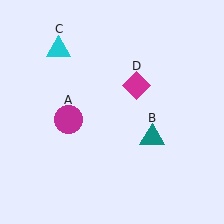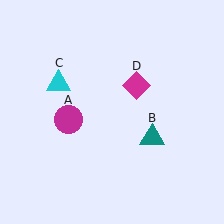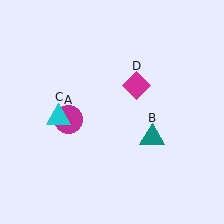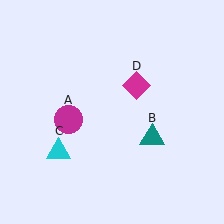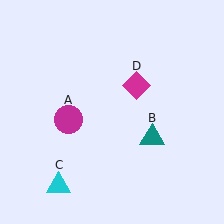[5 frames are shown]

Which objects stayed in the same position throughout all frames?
Magenta circle (object A) and teal triangle (object B) and magenta diamond (object D) remained stationary.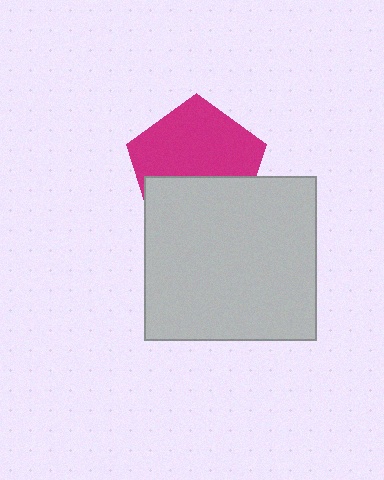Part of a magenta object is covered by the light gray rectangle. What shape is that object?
It is a pentagon.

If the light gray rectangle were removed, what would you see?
You would see the complete magenta pentagon.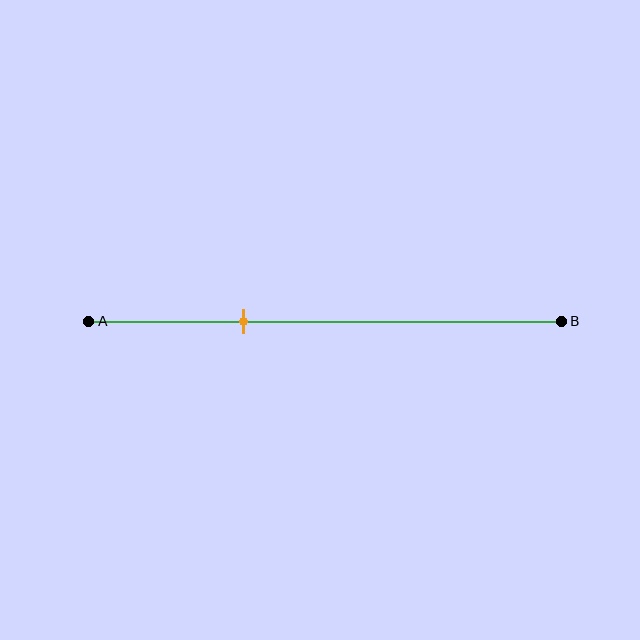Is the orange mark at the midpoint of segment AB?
No, the mark is at about 35% from A, not at the 50% midpoint.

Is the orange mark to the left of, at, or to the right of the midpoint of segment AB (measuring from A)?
The orange mark is to the left of the midpoint of segment AB.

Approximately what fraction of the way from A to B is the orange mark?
The orange mark is approximately 35% of the way from A to B.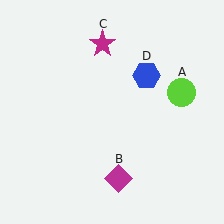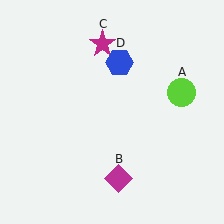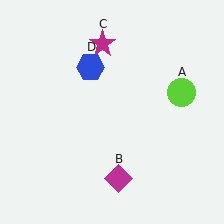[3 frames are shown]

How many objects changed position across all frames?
1 object changed position: blue hexagon (object D).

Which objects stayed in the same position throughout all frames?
Lime circle (object A) and magenta diamond (object B) and magenta star (object C) remained stationary.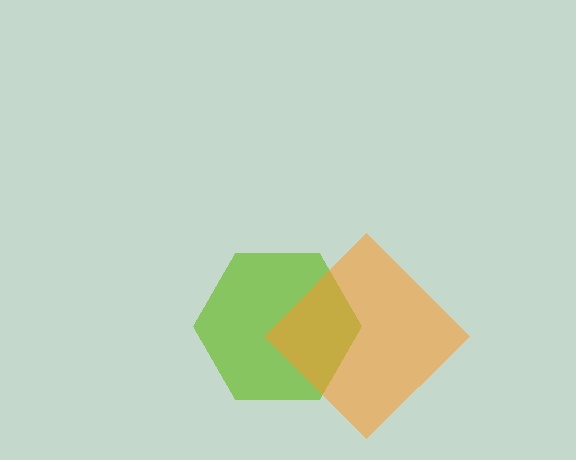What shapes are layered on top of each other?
The layered shapes are: a lime hexagon, an orange diamond.